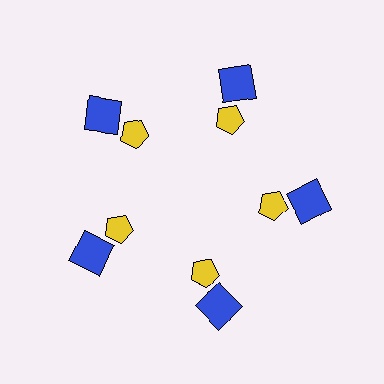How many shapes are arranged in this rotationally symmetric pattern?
There are 10 shapes, arranged in 5 groups of 2.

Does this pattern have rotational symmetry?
Yes, this pattern has 5-fold rotational symmetry. It looks the same after rotating 72 degrees around the center.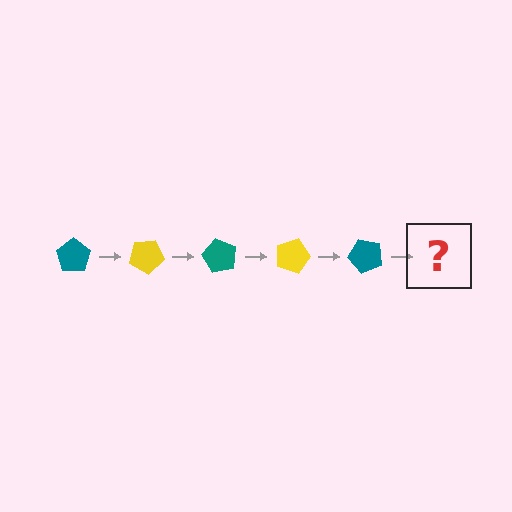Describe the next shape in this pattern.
It should be a yellow pentagon, rotated 150 degrees from the start.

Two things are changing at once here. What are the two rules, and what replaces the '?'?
The two rules are that it rotates 30 degrees each step and the color cycles through teal and yellow. The '?' should be a yellow pentagon, rotated 150 degrees from the start.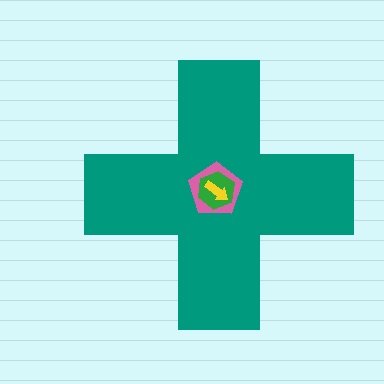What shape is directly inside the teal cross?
The pink pentagon.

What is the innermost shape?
The yellow arrow.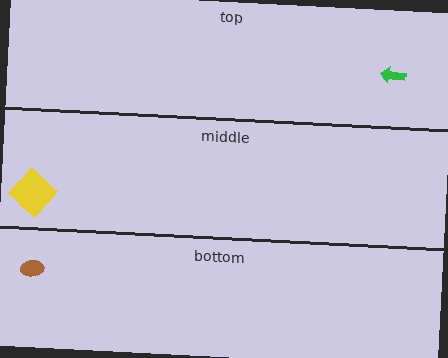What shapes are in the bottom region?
The brown ellipse.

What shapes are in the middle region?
The yellow diamond.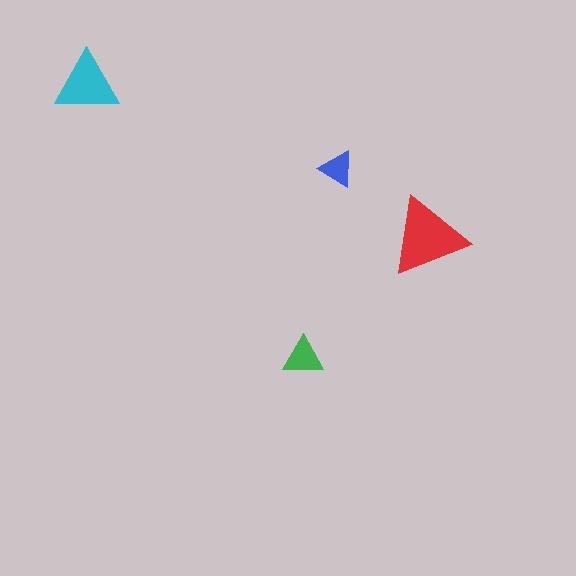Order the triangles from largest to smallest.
the red one, the cyan one, the green one, the blue one.